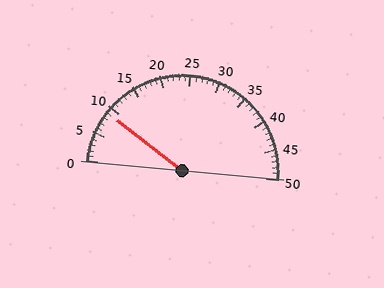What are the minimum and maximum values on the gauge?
The gauge ranges from 0 to 50.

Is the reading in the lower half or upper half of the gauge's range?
The reading is in the lower half of the range (0 to 50).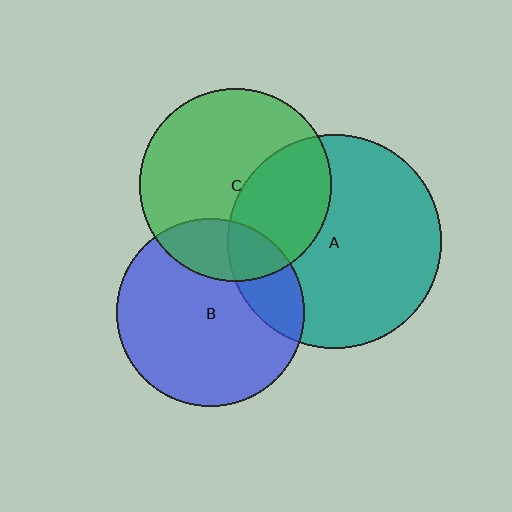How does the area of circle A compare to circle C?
Approximately 1.2 times.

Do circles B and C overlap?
Yes.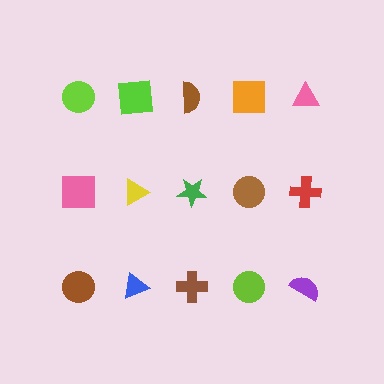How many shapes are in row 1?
5 shapes.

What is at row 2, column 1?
A pink square.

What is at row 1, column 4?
An orange square.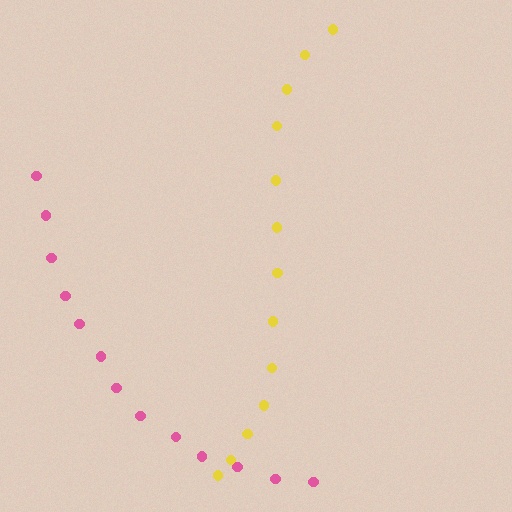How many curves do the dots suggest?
There are 2 distinct paths.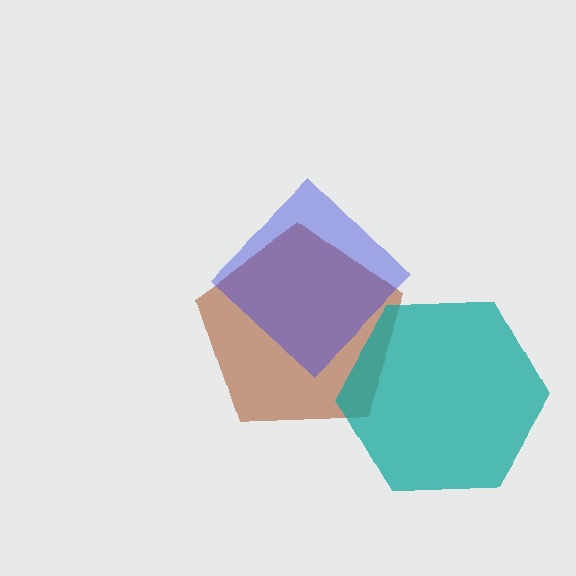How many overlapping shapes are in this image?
There are 3 overlapping shapes in the image.